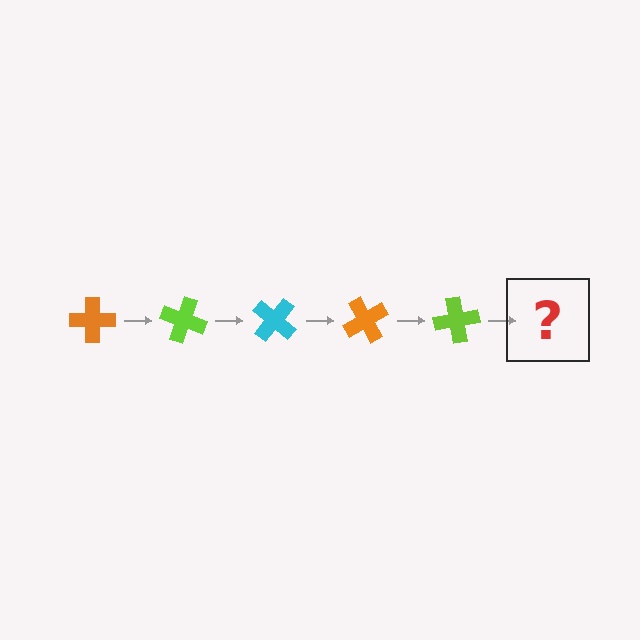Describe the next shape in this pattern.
It should be a cyan cross, rotated 100 degrees from the start.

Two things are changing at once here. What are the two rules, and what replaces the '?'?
The two rules are that it rotates 20 degrees each step and the color cycles through orange, lime, and cyan. The '?' should be a cyan cross, rotated 100 degrees from the start.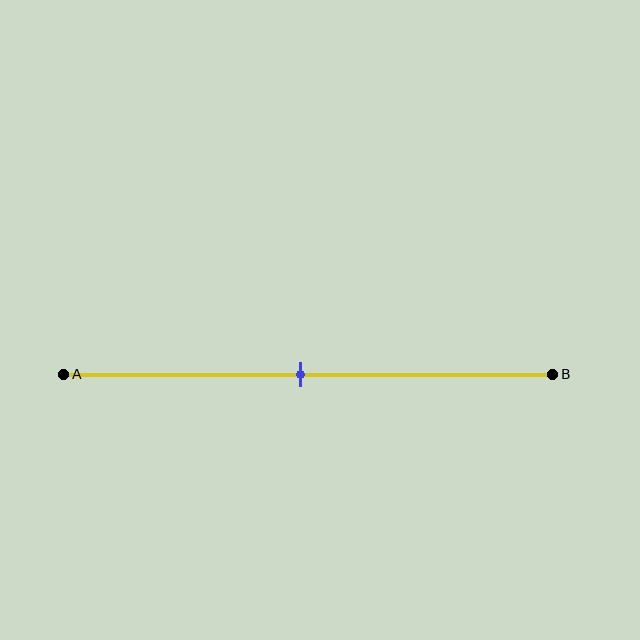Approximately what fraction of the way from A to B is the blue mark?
The blue mark is approximately 50% of the way from A to B.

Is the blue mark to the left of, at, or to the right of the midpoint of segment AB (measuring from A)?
The blue mark is approximately at the midpoint of segment AB.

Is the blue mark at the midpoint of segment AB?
Yes, the mark is approximately at the midpoint.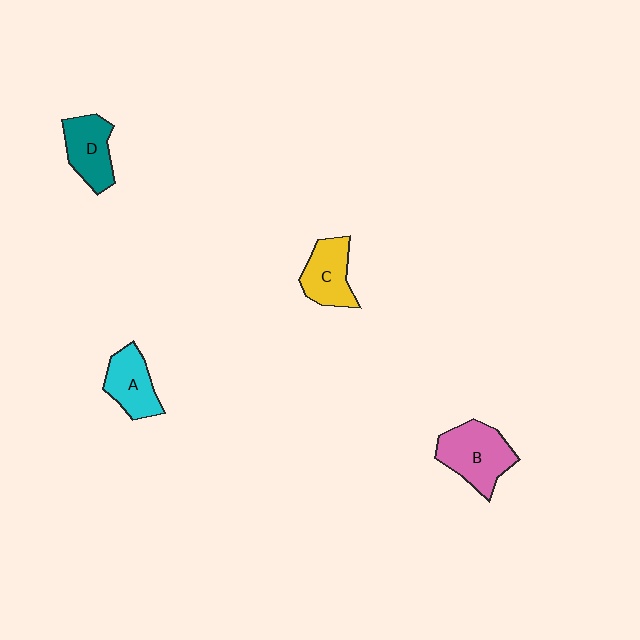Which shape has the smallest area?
Shape A (cyan).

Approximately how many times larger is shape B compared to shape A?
Approximately 1.4 times.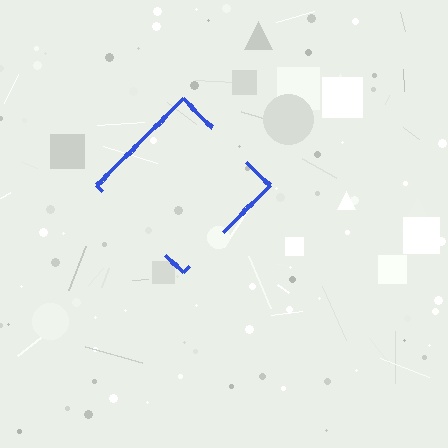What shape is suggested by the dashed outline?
The dashed outline suggests a diamond.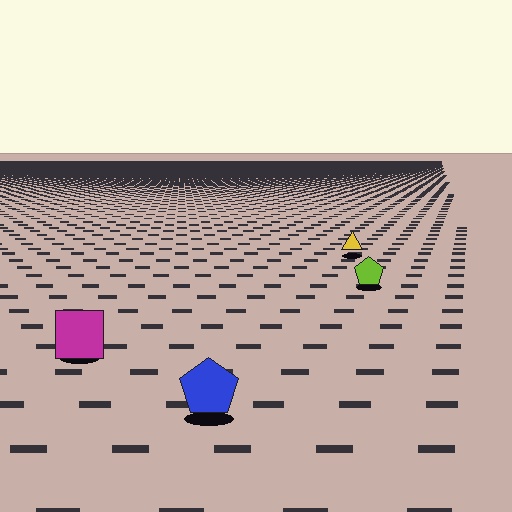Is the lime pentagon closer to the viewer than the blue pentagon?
No. The blue pentagon is closer — you can tell from the texture gradient: the ground texture is coarser near it.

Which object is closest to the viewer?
The blue pentagon is closest. The texture marks near it are larger and more spread out.